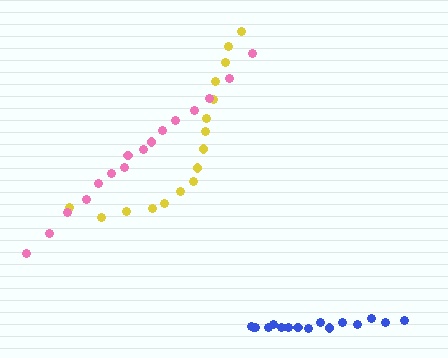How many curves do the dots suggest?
There are 3 distinct paths.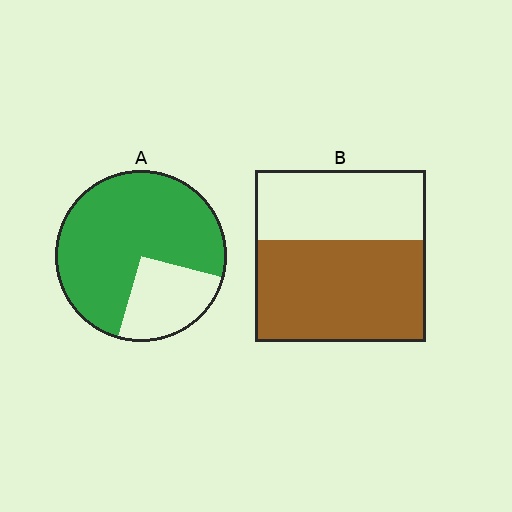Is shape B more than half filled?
Yes.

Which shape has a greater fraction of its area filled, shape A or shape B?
Shape A.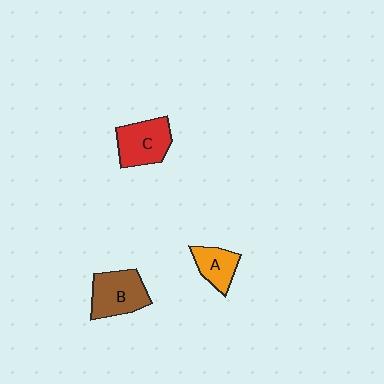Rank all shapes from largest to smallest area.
From largest to smallest: B (brown), C (red), A (orange).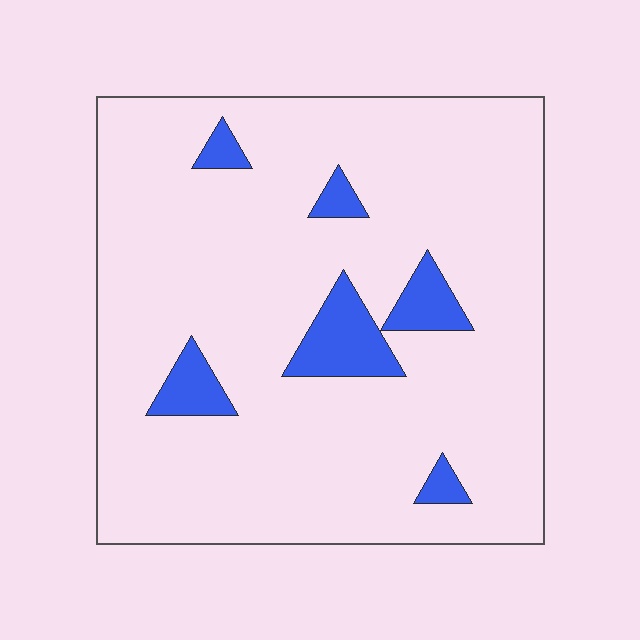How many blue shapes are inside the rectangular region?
6.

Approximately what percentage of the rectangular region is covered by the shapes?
Approximately 10%.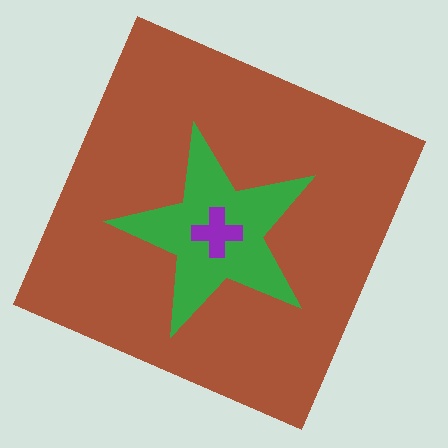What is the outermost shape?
The brown square.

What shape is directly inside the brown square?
The green star.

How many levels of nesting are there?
3.